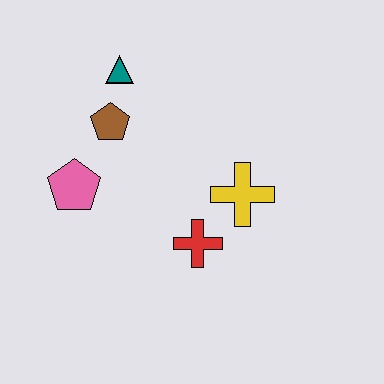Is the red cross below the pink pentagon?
Yes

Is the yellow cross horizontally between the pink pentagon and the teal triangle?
No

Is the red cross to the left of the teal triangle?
No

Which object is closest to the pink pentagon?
The brown pentagon is closest to the pink pentagon.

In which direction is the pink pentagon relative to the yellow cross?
The pink pentagon is to the left of the yellow cross.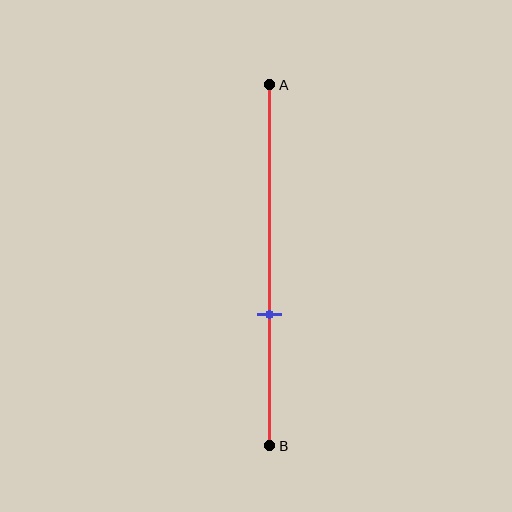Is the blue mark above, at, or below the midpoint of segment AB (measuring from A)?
The blue mark is below the midpoint of segment AB.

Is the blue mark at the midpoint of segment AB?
No, the mark is at about 65% from A, not at the 50% midpoint.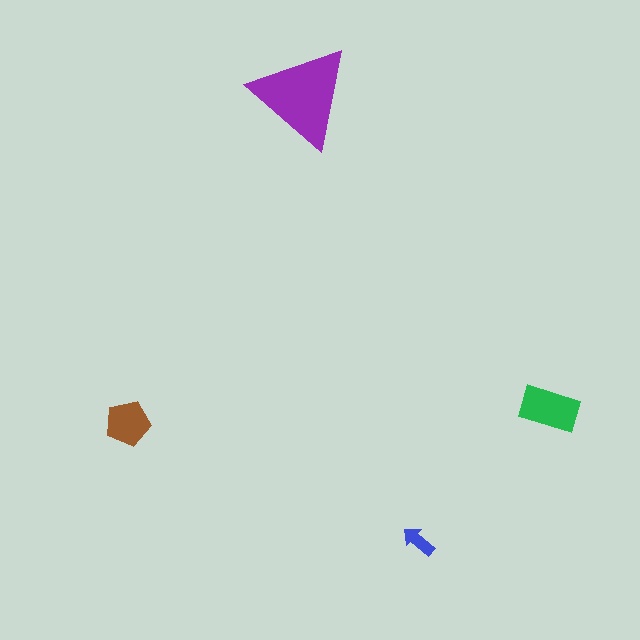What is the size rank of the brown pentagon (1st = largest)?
3rd.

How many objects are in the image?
There are 4 objects in the image.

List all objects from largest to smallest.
The purple triangle, the green rectangle, the brown pentagon, the blue arrow.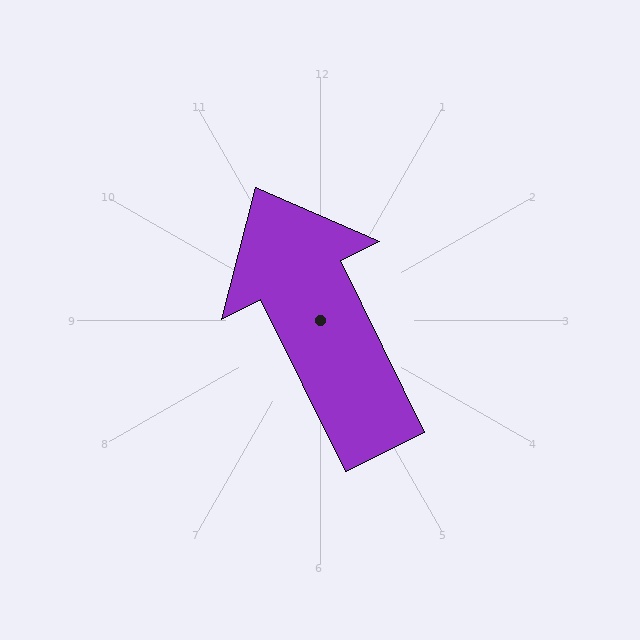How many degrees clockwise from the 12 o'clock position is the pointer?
Approximately 334 degrees.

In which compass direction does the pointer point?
Northwest.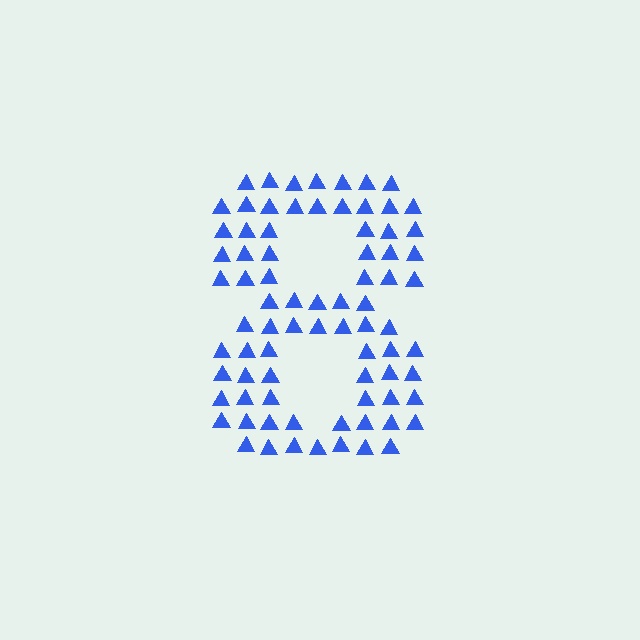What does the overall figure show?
The overall figure shows the digit 8.